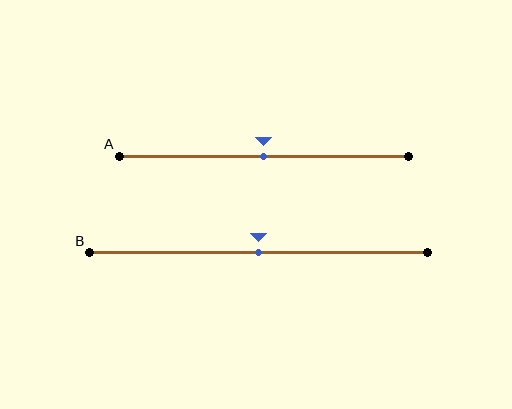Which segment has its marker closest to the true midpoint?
Segment A has its marker closest to the true midpoint.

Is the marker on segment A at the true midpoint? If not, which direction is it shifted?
Yes, the marker on segment A is at the true midpoint.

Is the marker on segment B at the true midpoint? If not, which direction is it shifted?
Yes, the marker on segment B is at the true midpoint.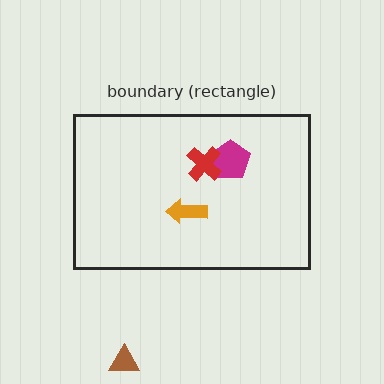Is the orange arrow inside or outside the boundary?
Inside.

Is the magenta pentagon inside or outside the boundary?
Inside.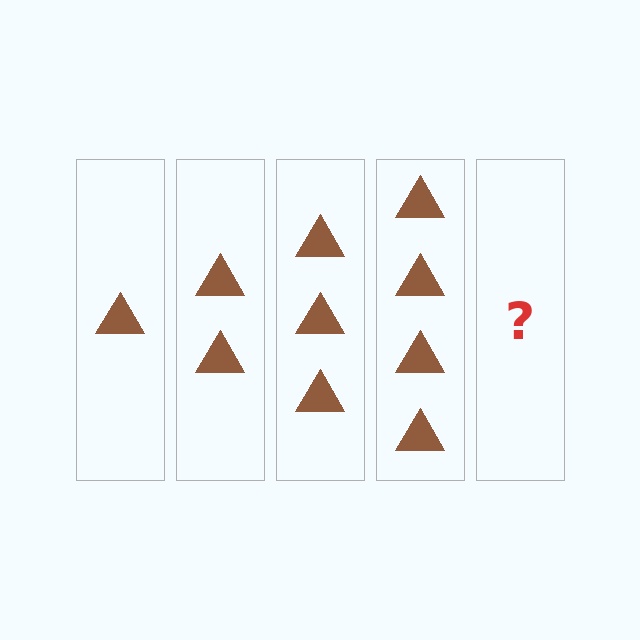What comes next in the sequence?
The next element should be 5 triangles.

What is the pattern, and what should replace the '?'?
The pattern is that each step adds one more triangle. The '?' should be 5 triangles.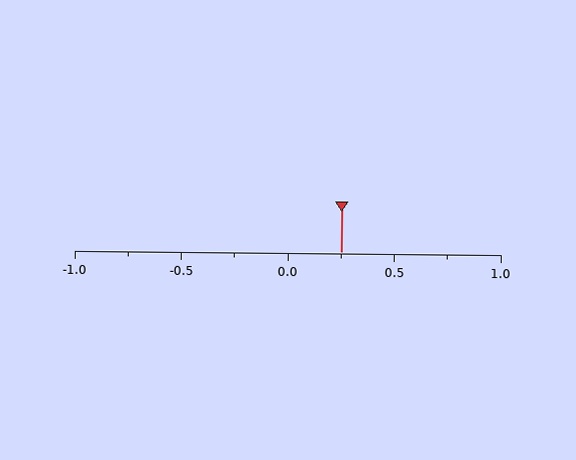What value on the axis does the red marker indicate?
The marker indicates approximately 0.25.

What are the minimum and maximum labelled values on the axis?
The axis runs from -1.0 to 1.0.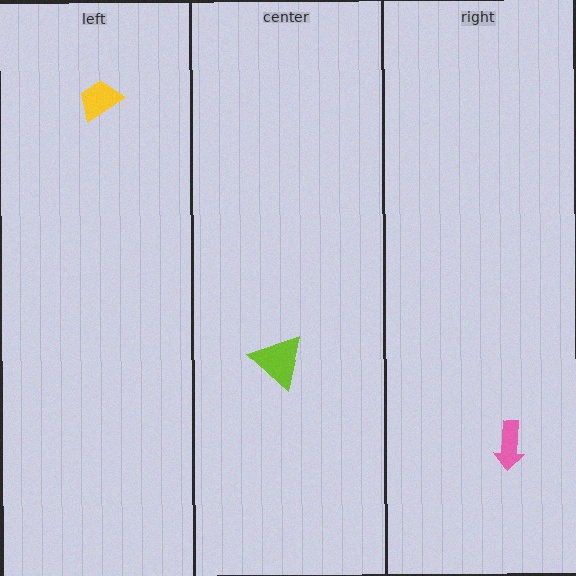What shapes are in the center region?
The lime triangle.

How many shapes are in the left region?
1.